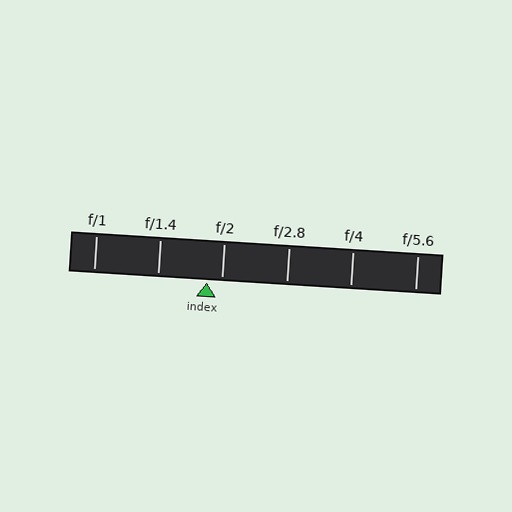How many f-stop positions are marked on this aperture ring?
There are 6 f-stop positions marked.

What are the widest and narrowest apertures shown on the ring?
The widest aperture shown is f/1 and the narrowest is f/5.6.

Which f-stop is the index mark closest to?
The index mark is closest to f/2.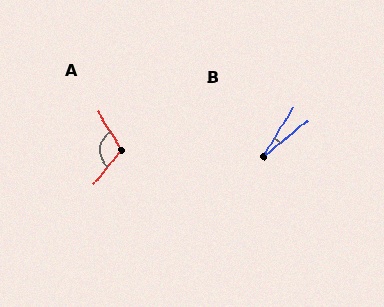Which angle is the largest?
A, at approximately 111 degrees.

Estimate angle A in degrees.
Approximately 111 degrees.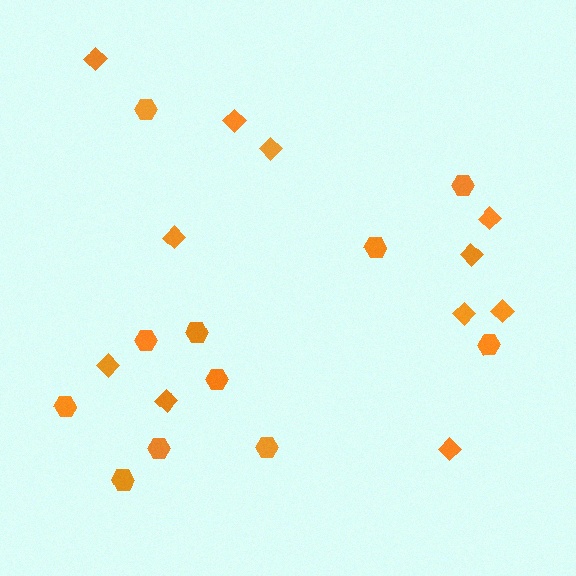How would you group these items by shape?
There are 2 groups: one group of hexagons (11) and one group of diamonds (11).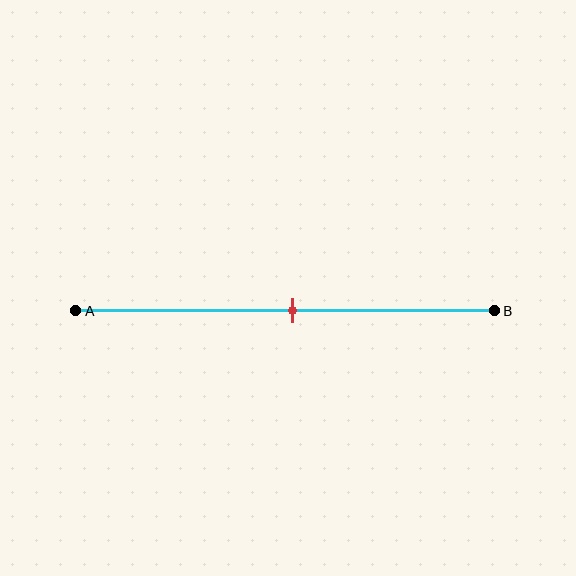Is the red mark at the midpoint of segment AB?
Yes, the mark is approximately at the midpoint.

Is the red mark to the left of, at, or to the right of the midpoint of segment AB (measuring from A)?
The red mark is approximately at the midpoint of segment AB.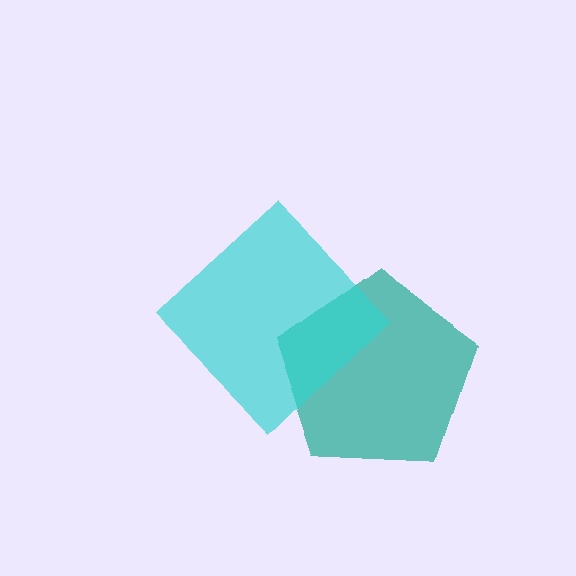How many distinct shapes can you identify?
There are 2 distinct shapes: a teal pentagon, a cyan diamond.